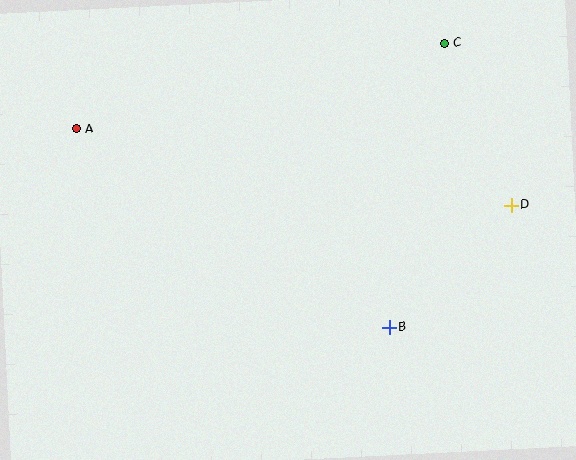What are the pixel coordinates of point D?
Point D is at (511, 205).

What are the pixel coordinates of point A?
Point A is at (76, 129).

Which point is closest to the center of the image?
Point B at (389, 327) is closest to the center.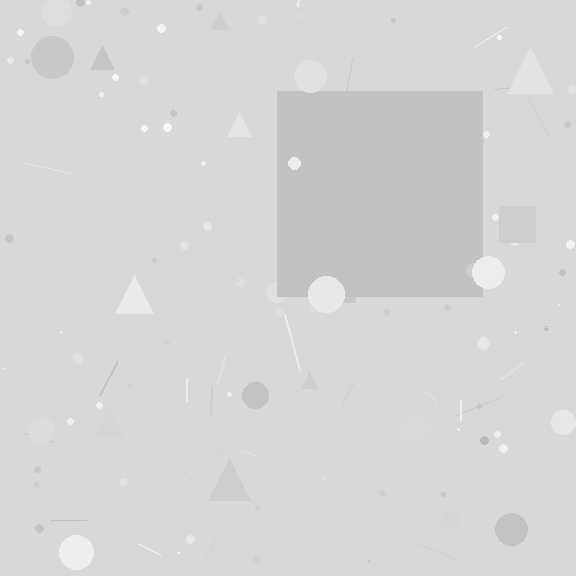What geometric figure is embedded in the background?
A square is embedded in the background.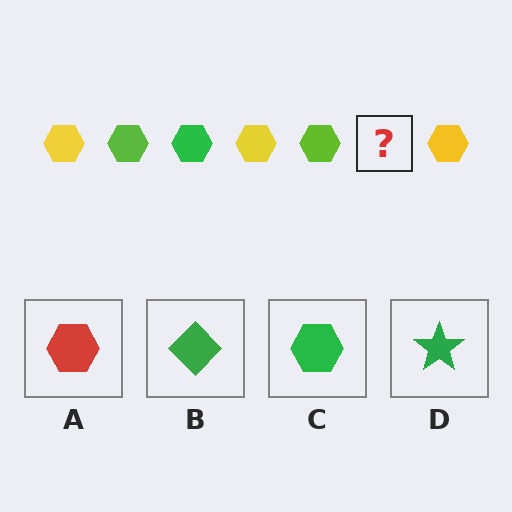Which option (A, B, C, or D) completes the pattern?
C.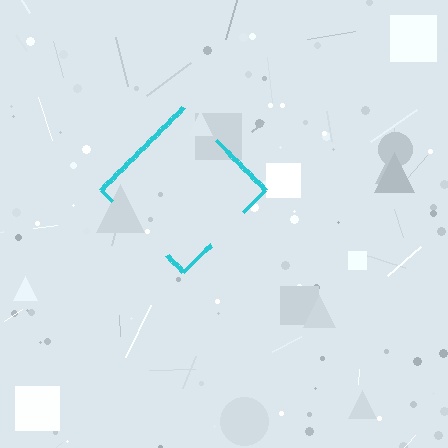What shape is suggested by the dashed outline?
The dashed outline suggests a diamond.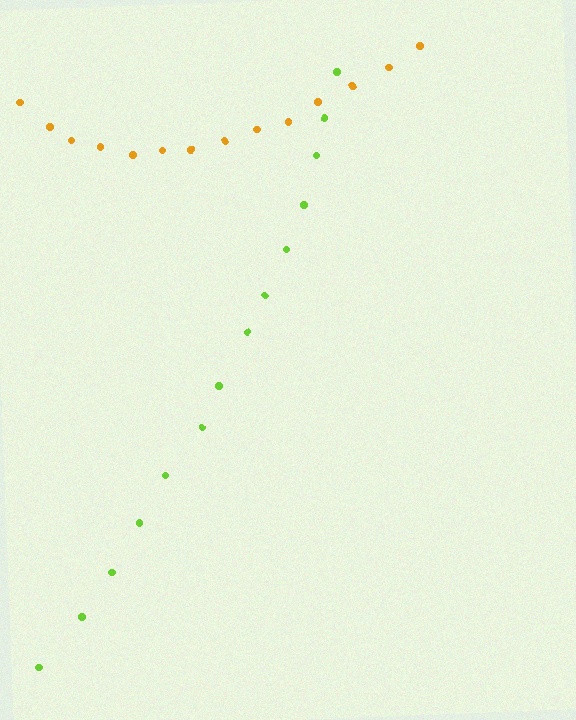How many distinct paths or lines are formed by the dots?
There are 2 distinct paths.